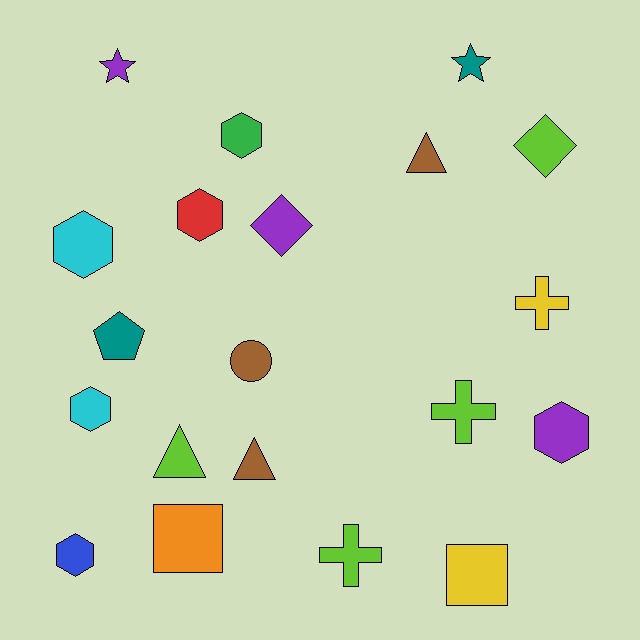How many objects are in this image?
There are 20 objects.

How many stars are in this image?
There are 2 stars.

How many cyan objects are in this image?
There are 2 cyan objects.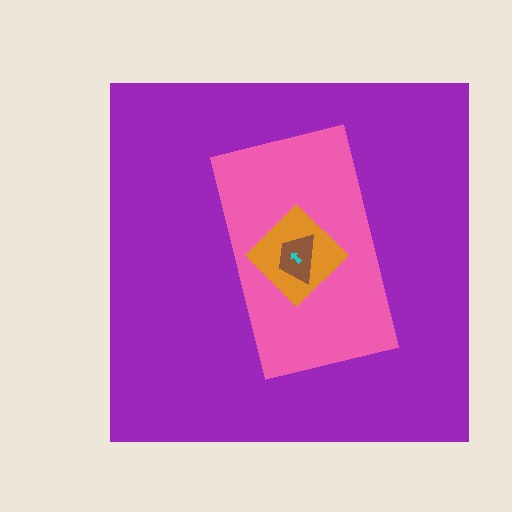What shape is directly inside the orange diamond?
The brown trapezoid.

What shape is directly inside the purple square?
The pink rectangle.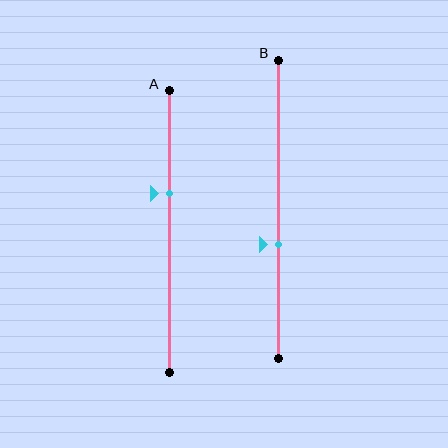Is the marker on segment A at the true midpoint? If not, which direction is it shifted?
No, the marker on segment A is shifted upward by about 14% of the segment length.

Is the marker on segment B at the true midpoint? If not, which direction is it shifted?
No, the marker on segment B is shifted downward by about 12% of the segment length.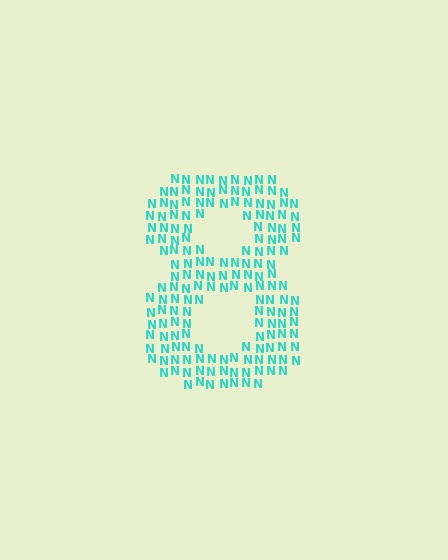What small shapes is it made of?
It is made of small letter N's.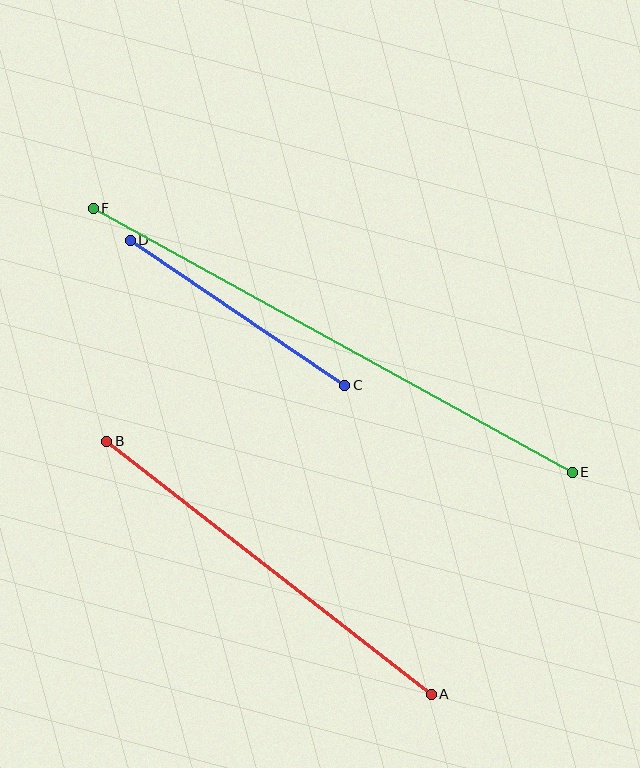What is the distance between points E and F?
The distance is approximately 547 pixels.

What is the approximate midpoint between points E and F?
The midpoint is at approximately (333, 340) pixels.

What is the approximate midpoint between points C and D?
The midpoint is at approximately (237, 313) pixels.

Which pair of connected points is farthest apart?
Points E and F are farthest apart.